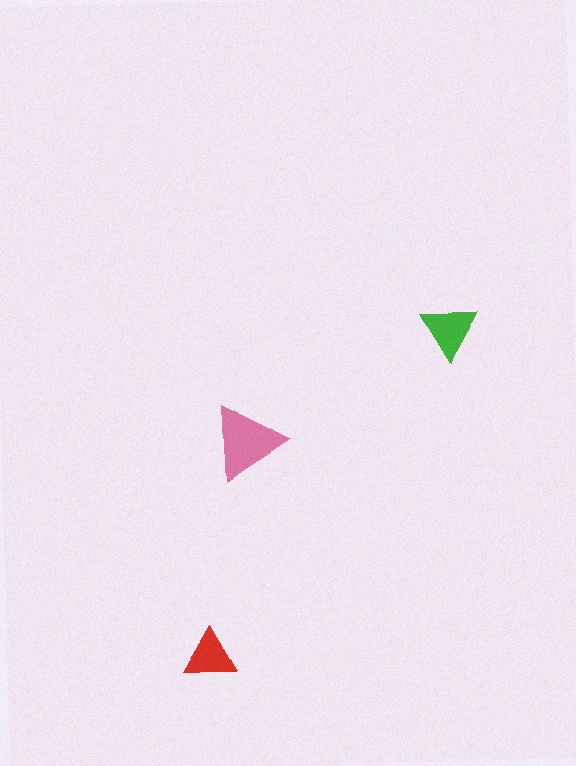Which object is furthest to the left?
The red triangle is leftmost.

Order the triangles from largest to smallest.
the pink one, the green one, the red one.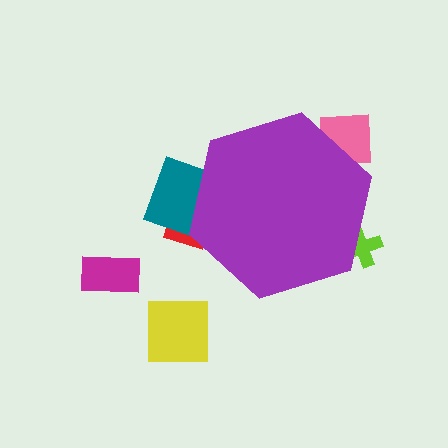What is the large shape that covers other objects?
A purple hexagon.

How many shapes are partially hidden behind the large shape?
4 shapes are partially hidden.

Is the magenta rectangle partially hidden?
No, the magenta rectangle is fully visible.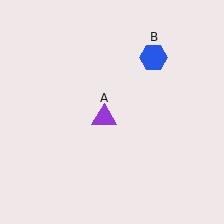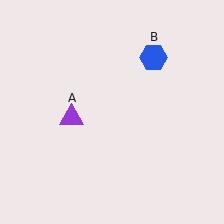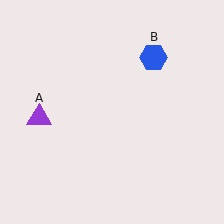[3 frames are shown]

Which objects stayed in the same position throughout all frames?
Blue hexagon (object B) remained stationary.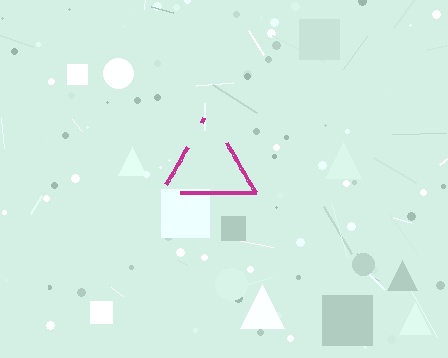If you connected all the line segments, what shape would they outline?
They would outline a triangle.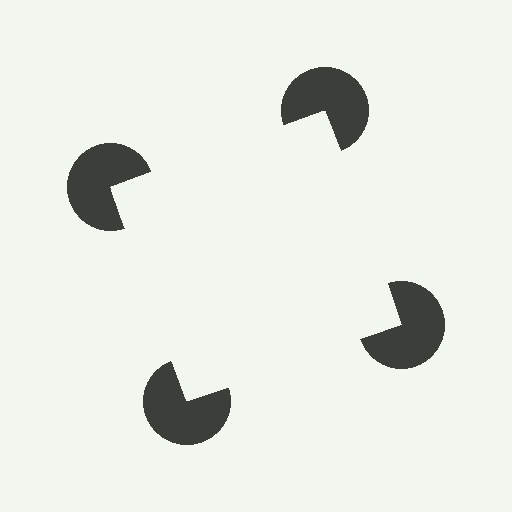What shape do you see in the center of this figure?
An illusory square — its edges are inferred from the aligned wedge cuts in the pac-man discs, not physically drawn.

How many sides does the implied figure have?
4 sides.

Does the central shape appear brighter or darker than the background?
It typically appears slightly brighter than the background, even though no actual brightness change is drawn.